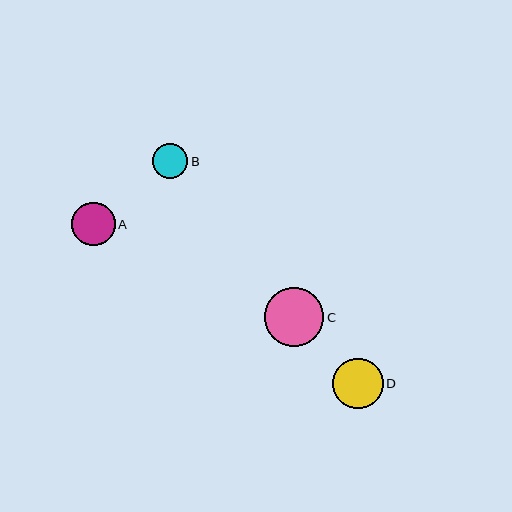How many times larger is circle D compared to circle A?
Circle D is approximately 1.2 times the size of circle A.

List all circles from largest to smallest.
From largest to smallest: C, D, A, B.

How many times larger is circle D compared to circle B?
Circle D is approximately 1.4 times the size of circle B.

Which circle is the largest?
Circle C is the largest with a size of approximately 59 pixels.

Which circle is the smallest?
Circle B is the smallest with a size of approximately 35 pixels.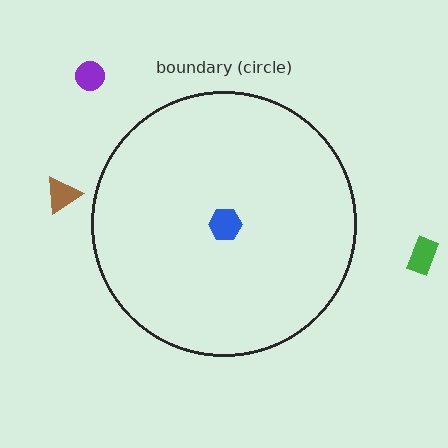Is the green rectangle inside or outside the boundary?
Outside.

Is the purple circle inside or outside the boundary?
Outside.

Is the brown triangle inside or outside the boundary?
Outside.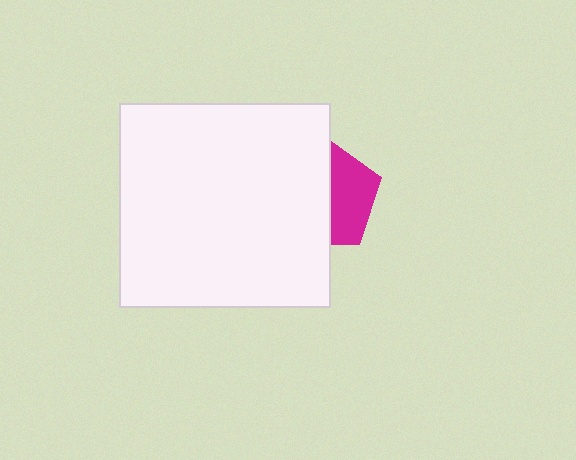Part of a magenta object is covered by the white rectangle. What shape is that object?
It is a pentagon.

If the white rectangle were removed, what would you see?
You would see the complete magenta pentagon.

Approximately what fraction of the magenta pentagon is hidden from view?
Roughly 58% of the magenta pentagon is hidden behind the white rectangle.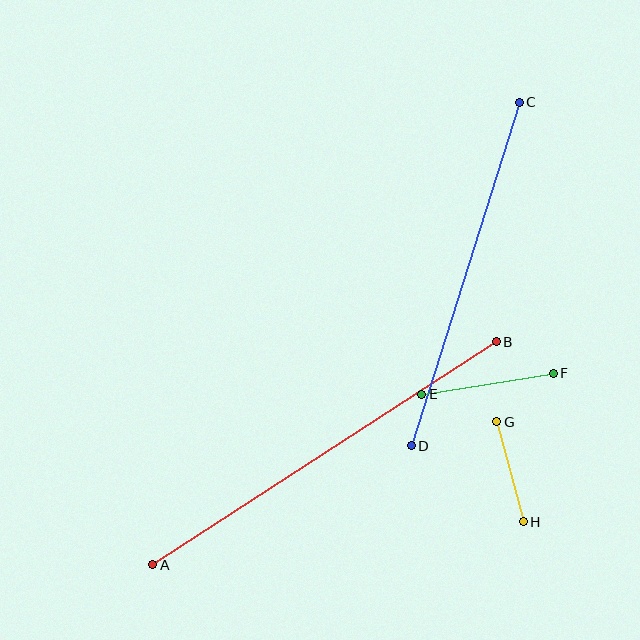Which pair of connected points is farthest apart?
Points A and B are farthest apart.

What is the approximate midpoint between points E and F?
The midpoint is at approximately (487, 384) pixels.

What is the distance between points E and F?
The distance is approximately 133 pixels.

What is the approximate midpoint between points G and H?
The midpoint is at approximately (510, 472) pixels.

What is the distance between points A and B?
The distance is approximately 410 pixels.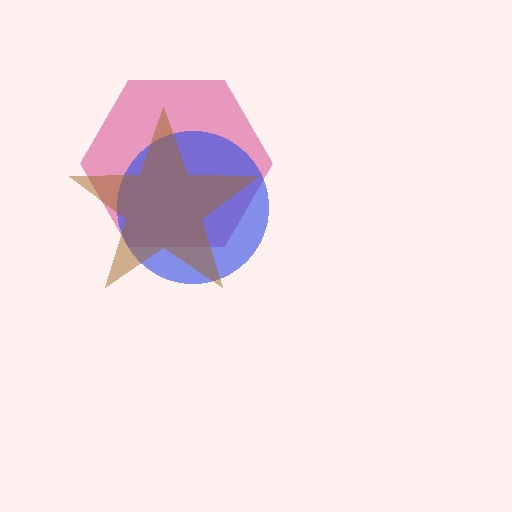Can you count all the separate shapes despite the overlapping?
Yes, there are 3 separate shapes.